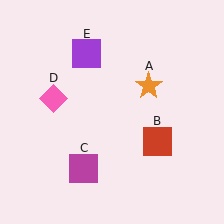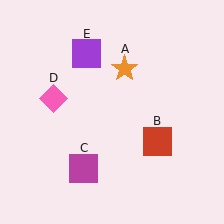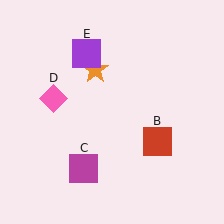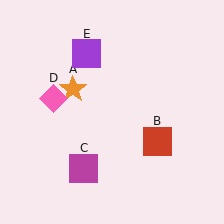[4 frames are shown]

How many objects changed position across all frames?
1 object changed position: orange star (object A).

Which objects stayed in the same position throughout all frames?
Red square (object B) and magenta square (object C) and pink diamond (object D) and purple square (object E) remained stationary.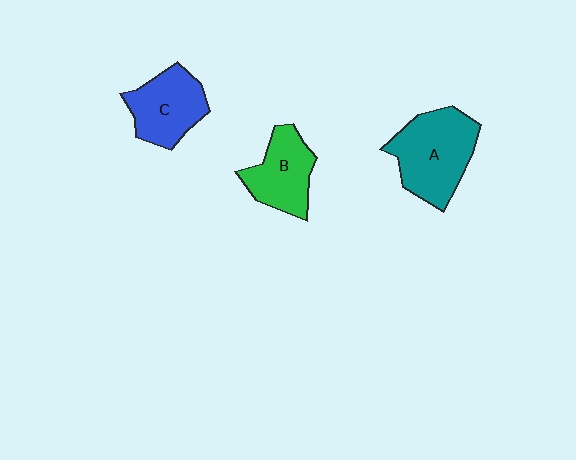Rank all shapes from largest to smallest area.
From largest to smallest: A (teal), C (blue), B (green).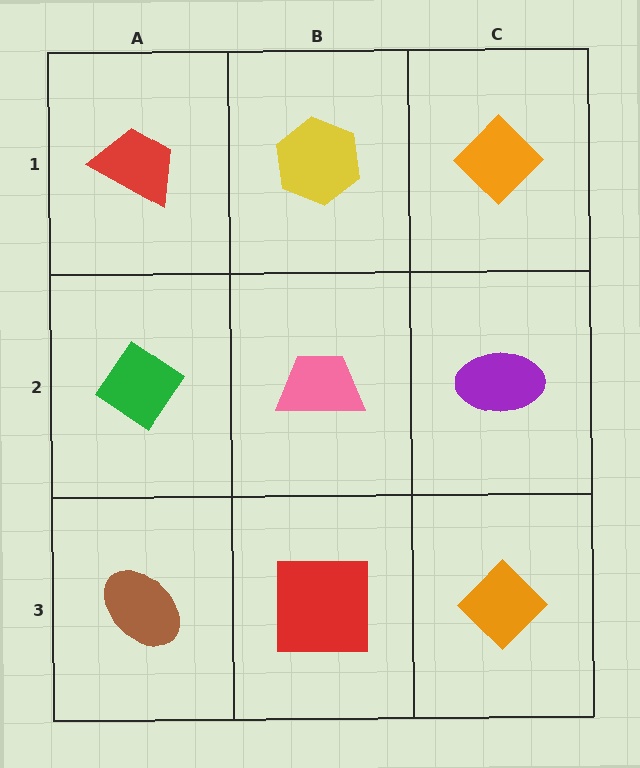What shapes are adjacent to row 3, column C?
A purple ellipse (row 2, column C), a red square (row 3, column B).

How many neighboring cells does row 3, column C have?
2.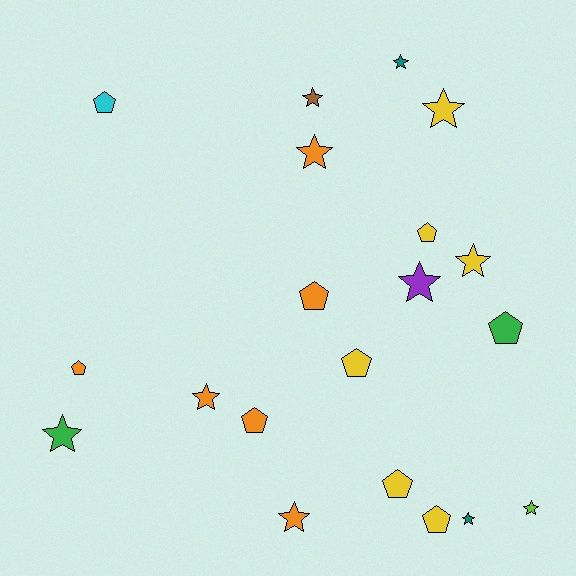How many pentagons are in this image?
There are 9 pentagons.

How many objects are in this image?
There are 20 objects.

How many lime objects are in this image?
There is 1 lime object.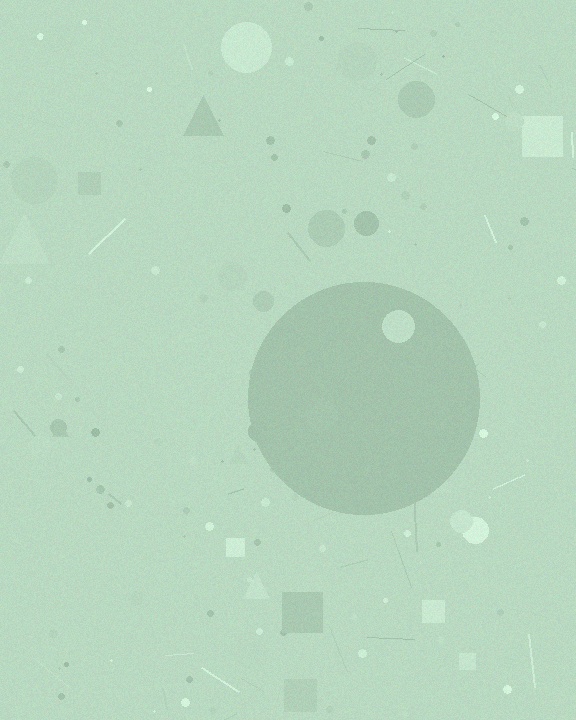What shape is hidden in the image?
A circle is hidden in the image.